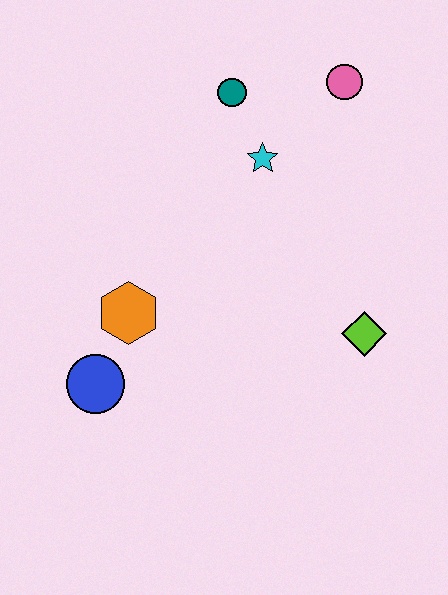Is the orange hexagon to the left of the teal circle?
Yes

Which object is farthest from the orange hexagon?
The pink circle is farthest from the orange hexagon.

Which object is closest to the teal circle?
The cyan star is closest to the teal circle.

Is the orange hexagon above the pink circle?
No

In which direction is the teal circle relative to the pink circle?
The teal circle is to the left of the pink circle.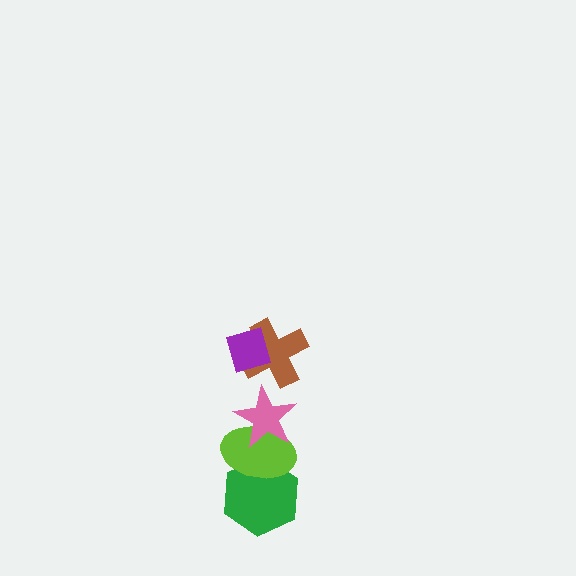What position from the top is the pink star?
The pink star is 3rd from the top.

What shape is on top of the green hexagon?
The lime ellipse is on top of the green hexagon.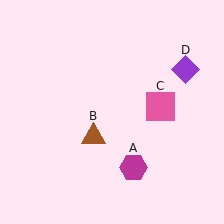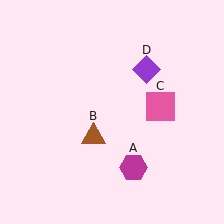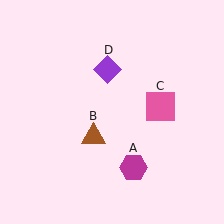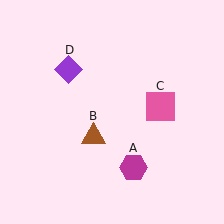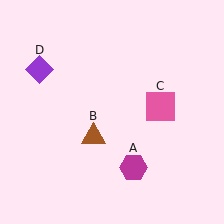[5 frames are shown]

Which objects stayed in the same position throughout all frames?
Magenta hexagon (object A) and brown triangle (object B) and pink square (object C) remained stationary.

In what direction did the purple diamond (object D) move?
The purple diamond (object D) moved left.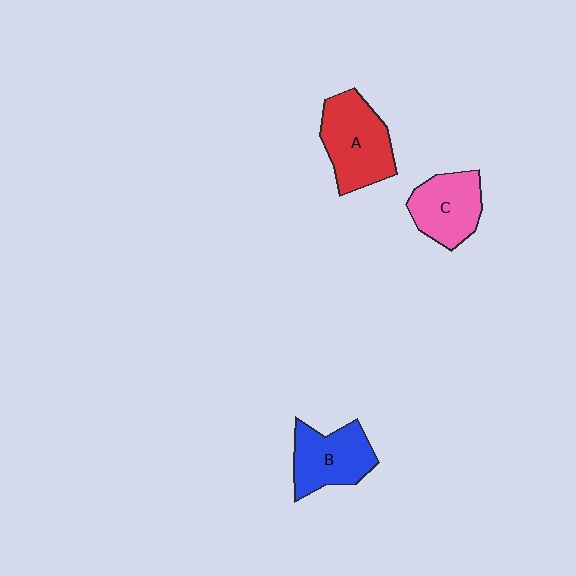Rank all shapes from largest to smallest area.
From largest to smallest: A (red), B (blue), C (pink).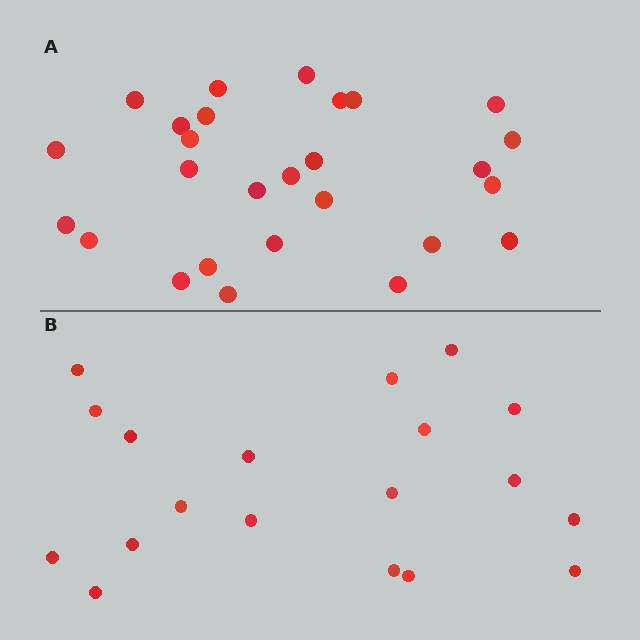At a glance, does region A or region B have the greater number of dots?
Region A (the top region) has more dots.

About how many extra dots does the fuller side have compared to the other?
Region A has roughly 8 or so more dots than region B.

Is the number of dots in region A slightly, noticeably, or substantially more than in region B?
Region A has noticeably more, but not dramatically so. The ratio is roughly 1.4 to 1.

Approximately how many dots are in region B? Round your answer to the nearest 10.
About 20 dots. (The exact count is 19, which rounds to 20.)